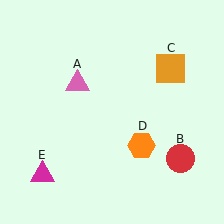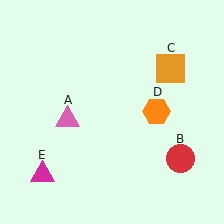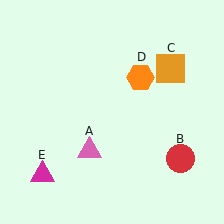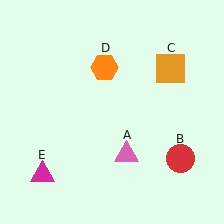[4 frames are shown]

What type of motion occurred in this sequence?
The pink triangle (object A), orange hexagon (object D) rotated counterclockwise around the center of the scene.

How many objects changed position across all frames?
2 objects changed position: pink triangle (object A), orange hexagon (object D).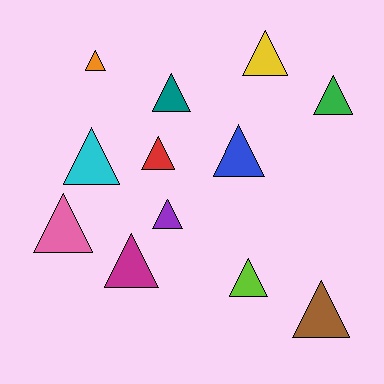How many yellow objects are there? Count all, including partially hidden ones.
There is 1 yellow object.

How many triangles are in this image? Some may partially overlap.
There are 12 triangles.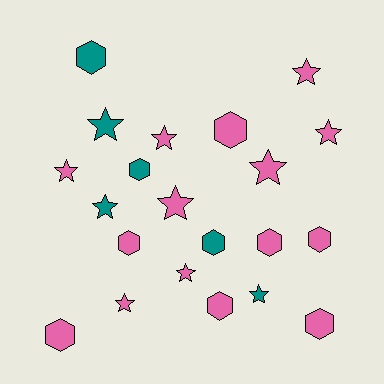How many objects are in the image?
There are 21 objects.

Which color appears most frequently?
Pink, with 15 objects.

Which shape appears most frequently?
Star, with 11 objects.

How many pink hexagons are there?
There are 7 pink hexagons.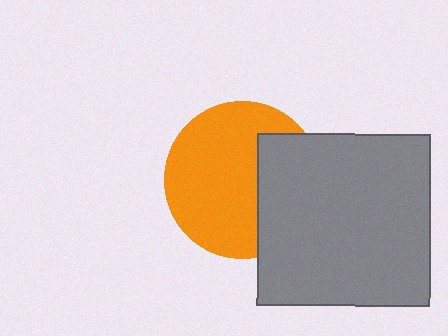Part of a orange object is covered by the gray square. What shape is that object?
It is a circle.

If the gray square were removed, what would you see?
You would see the complete orange circle.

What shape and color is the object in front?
The object in front is a gray square.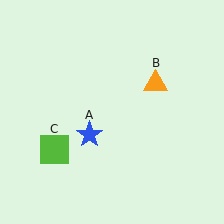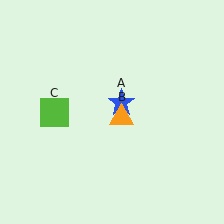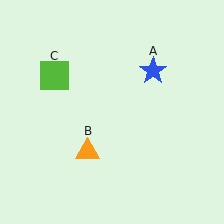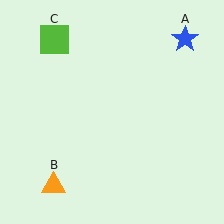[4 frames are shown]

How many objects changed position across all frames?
3 objects changed position: blue star (object A), orange triangle (object B), lime square (object C).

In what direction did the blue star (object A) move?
The blue star (object A) moved up and to the right.